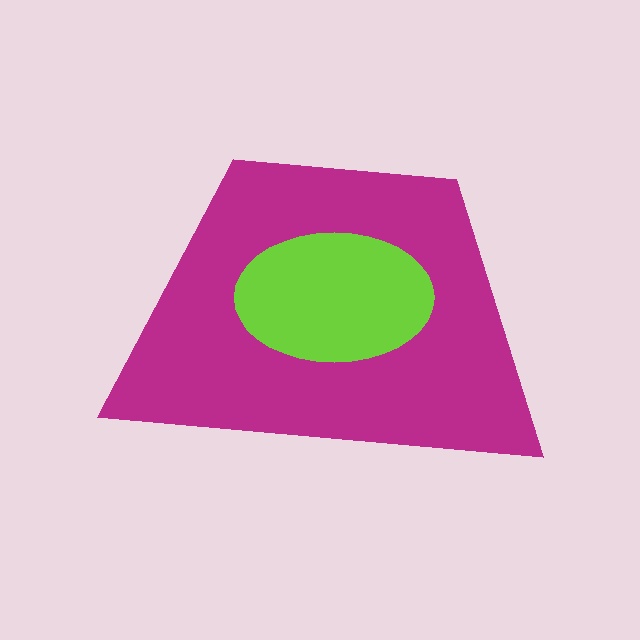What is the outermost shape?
The magenta trapezoid.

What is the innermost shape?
The lime ellipse.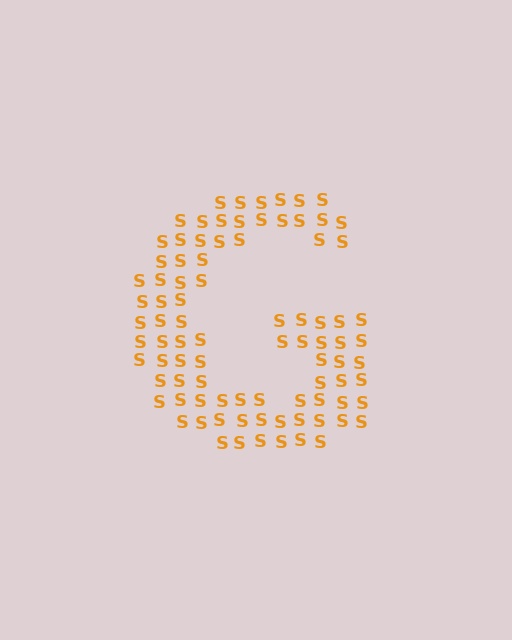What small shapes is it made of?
It is made of small letter S's.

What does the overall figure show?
The overall figure shows the letter G.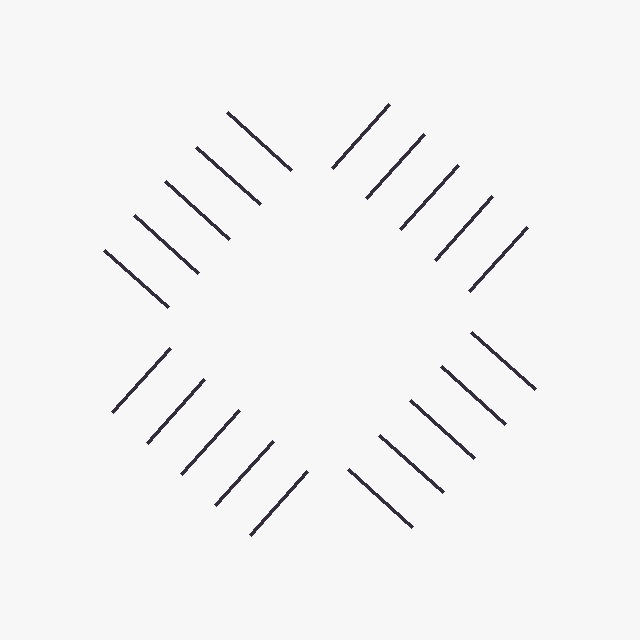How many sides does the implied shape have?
4 sides — the line-ends trace a square.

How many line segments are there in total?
20 — 5 along each of the 4 edges.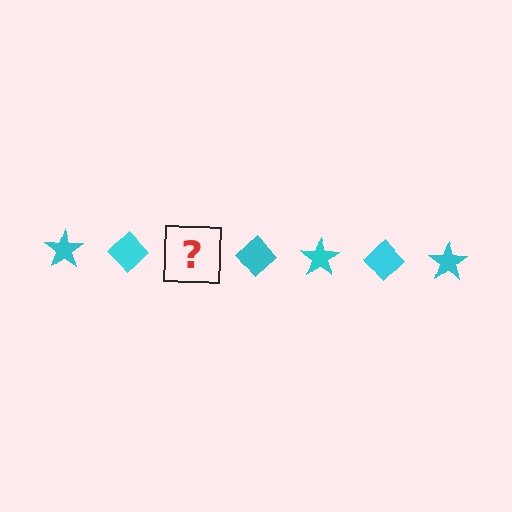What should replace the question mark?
The question mark should be replaced with a cyan star.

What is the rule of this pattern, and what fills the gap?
The rule is that the pattern cycles through star, diamond shapes in cyan. The gap should be filled with a cyan star.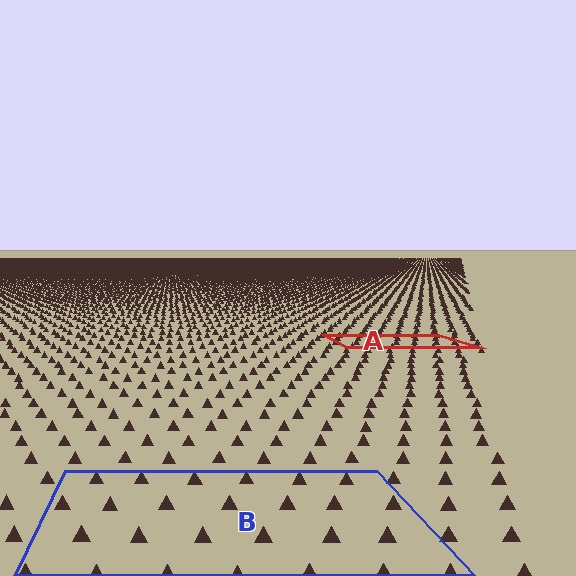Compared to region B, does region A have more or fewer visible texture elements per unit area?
Region A has more texture elements per unit area — they are packed more densely because it is farther away.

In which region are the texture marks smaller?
The texture marks are smaller in region A, because it is farther away.